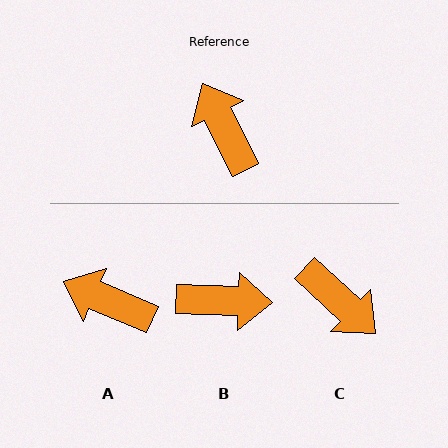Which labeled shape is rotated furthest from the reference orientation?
C, about 160 degrees away.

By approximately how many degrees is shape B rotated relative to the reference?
Approximately 119 degrees clockwise.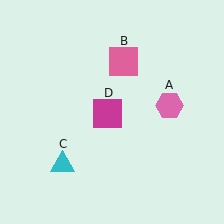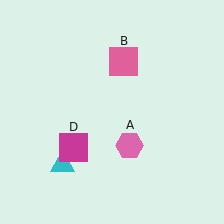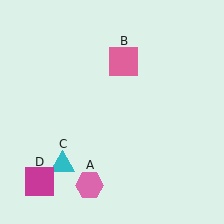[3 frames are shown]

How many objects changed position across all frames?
2 objects changed position: pink hexagon (object A), magenta square (object D).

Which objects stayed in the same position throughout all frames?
Pink square (object B) and cyan triangle (object C) remained stationary.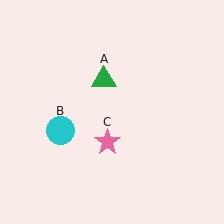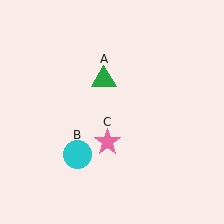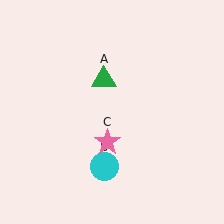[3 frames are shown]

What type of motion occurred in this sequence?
The cyan circle (object B) rotated counterclockwise around the center of the scene.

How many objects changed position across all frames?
1 object changed position: cyan circle (object B).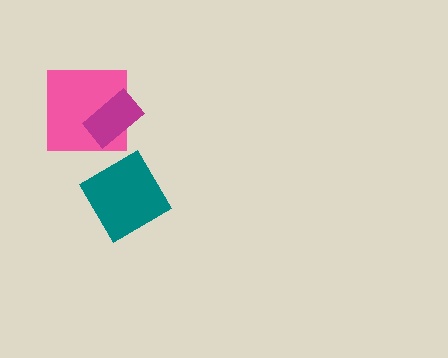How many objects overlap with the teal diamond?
0 objects overlap with the teal diamond.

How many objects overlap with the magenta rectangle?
1 object overlaps with the magenta rectangle.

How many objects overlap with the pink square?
1 object overlaps with the pink square.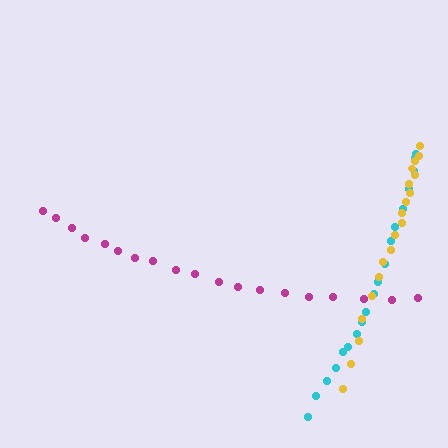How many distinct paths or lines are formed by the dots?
There are 3 distinct paths.